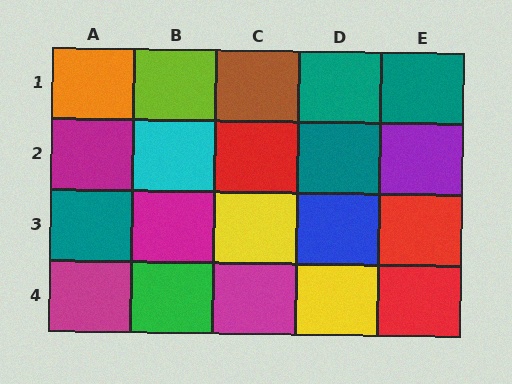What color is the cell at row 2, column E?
Purple.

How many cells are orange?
1 cell is orange.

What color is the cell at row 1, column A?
Orange.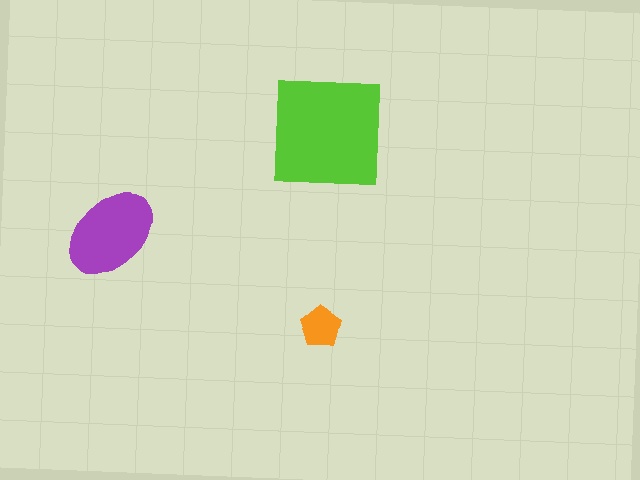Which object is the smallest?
The orange pentagon.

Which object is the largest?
The lime square.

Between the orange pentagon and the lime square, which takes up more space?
The lime square.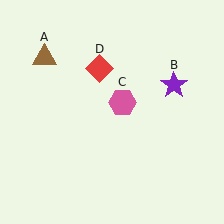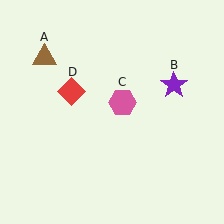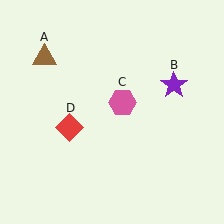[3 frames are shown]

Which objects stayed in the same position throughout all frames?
Brown triangle (object A) and purple star (object B) and pink hexagon (object C) remained stationary.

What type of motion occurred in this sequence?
The red diamond (object D) rotated counterclockwise around the center of the scene.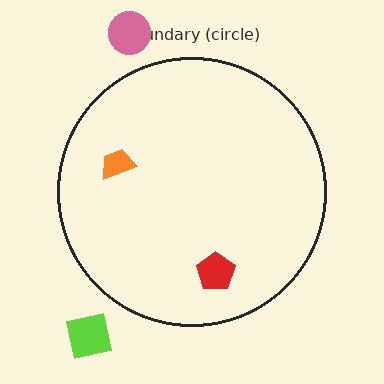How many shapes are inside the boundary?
2 inside, 2 outside.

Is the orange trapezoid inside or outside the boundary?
Inside.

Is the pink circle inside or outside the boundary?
Outside.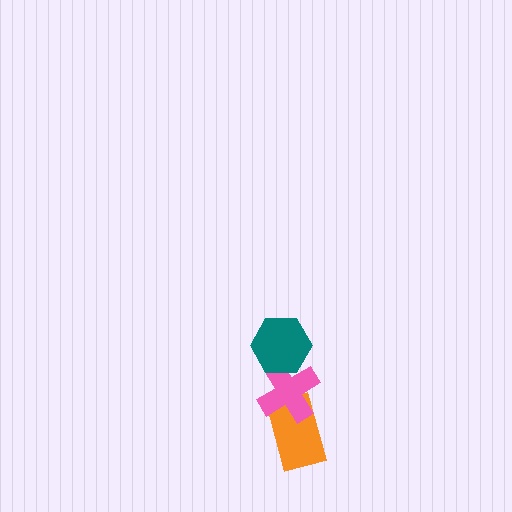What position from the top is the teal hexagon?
The teal hexagon is 1st from the top.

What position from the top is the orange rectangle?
The orange rectangle is 3rd from the top.